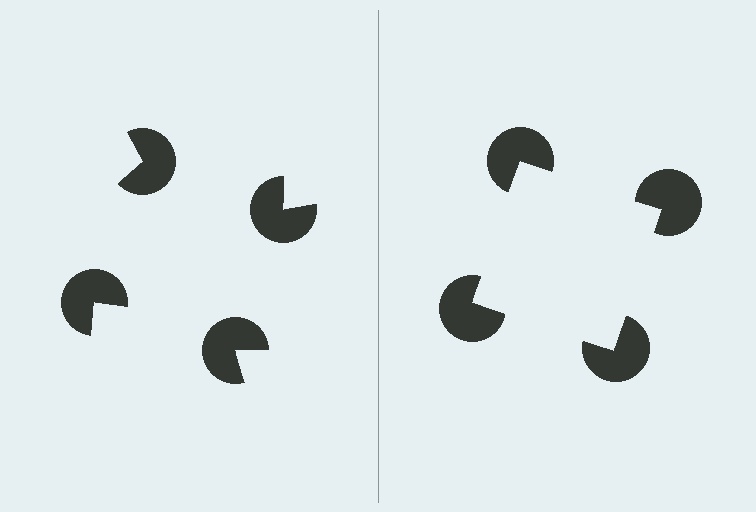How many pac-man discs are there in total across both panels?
8 — 4 on each side.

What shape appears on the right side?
An illusory square.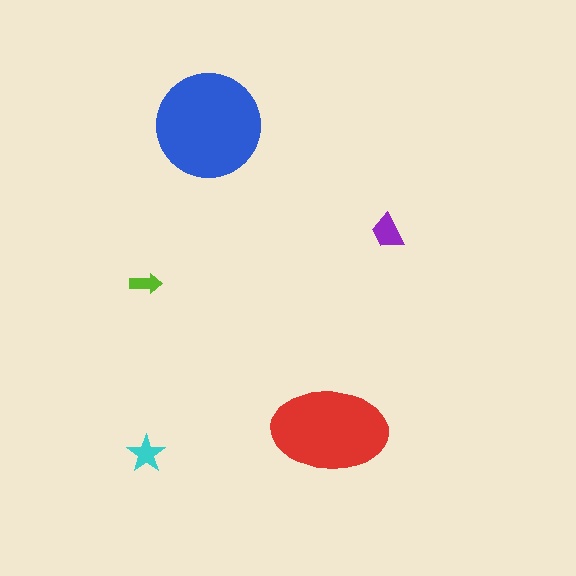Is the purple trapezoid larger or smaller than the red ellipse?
Smaller.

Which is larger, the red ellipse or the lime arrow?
The red ellipse.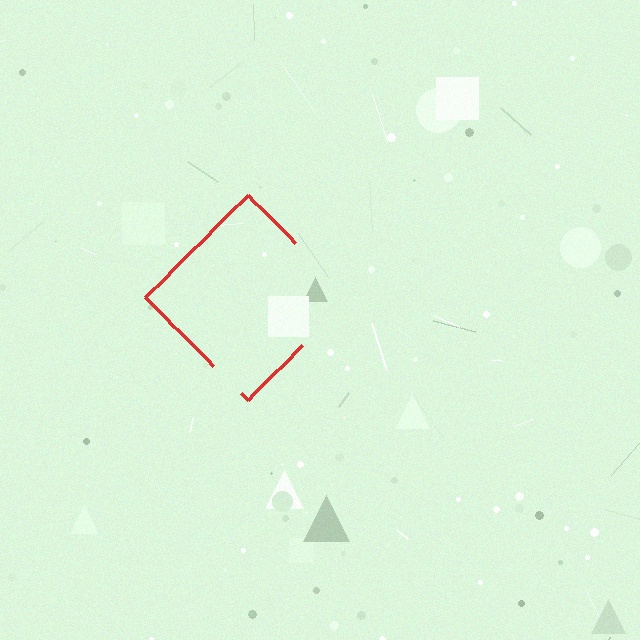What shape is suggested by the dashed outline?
The dashed outline suggests a diamond.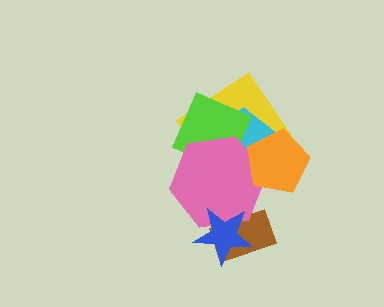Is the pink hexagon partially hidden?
Yes, it is partially covered by another shape.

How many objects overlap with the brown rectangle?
2 objects overlap with the brown rectangle.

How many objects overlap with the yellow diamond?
4 objects overlap with the yellow diamond.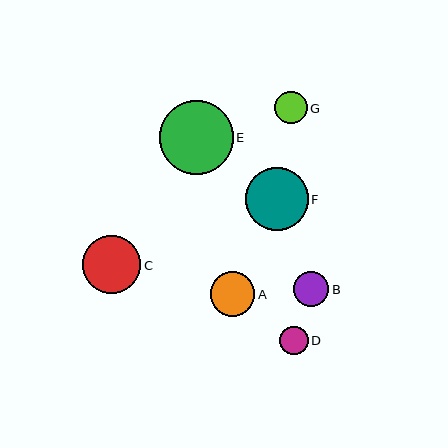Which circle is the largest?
Circle E is the largest with a size of approximately 74 pixels.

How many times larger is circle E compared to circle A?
Circle E is approximately 1.7 times the size of circle A.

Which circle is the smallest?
Circle D is the smallest with a size of approximately 29 pixels.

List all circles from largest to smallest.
From largest to smallest: E, F, C, A, B, G, D.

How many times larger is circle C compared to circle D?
Circle C is approximately 2.1 times the size of circle D.